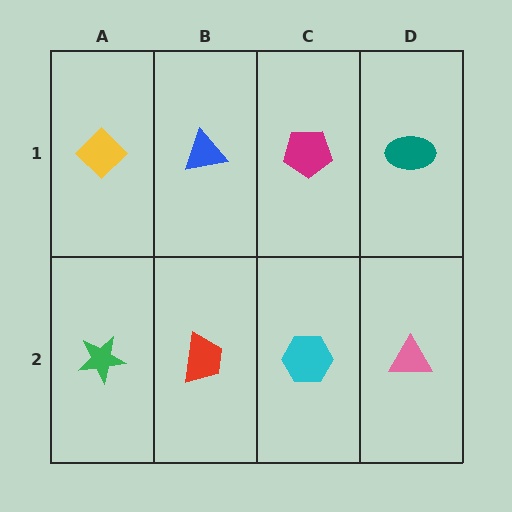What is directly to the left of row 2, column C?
A red trapezoid.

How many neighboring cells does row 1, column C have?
3.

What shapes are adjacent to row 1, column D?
A pink triangle (row 2, column D), a magenta pentagon (row 1, column C).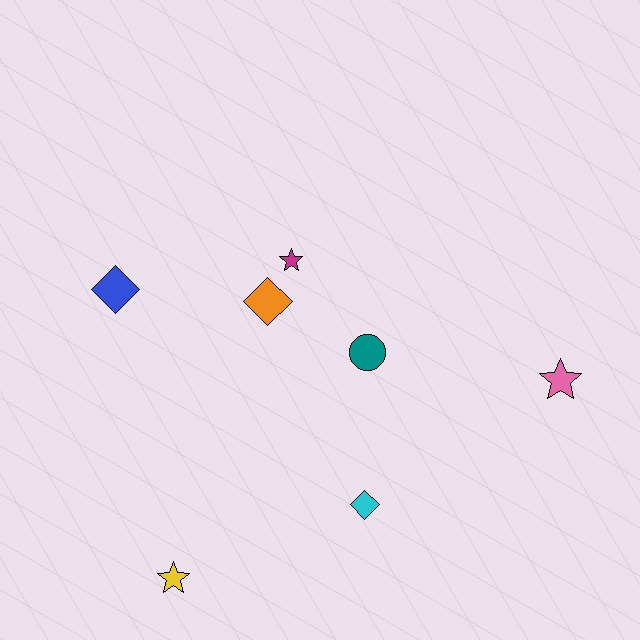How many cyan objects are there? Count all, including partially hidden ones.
There is 1 cyan object.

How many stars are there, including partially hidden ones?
There are 3 stars.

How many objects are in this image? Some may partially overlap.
There are 7 objects.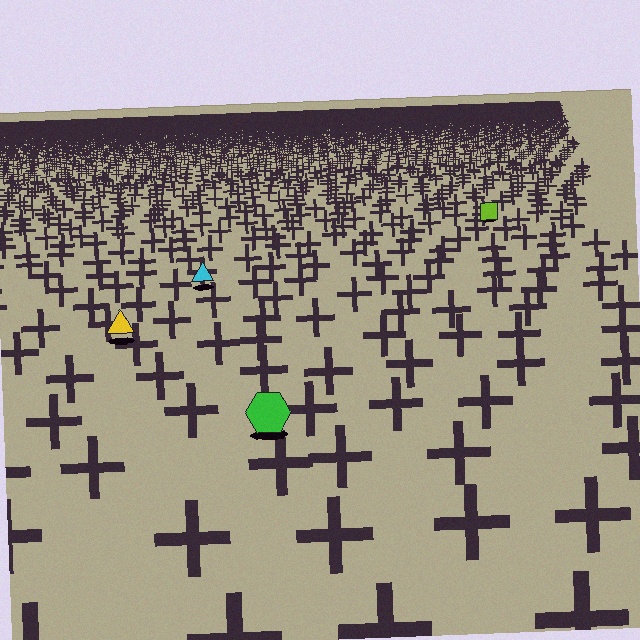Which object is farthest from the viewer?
The lime square is farthest from the viewer. It appears smaller and the ground texture around it is denser.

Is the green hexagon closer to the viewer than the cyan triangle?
Yes. The green hexagon is closer — you can tell from the texture gradient: the ground texture is coarser near it.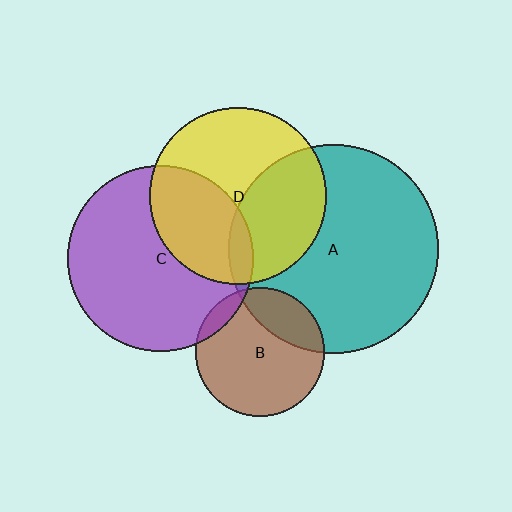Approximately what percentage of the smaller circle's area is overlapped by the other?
Approximately 5%.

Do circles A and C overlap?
Yes.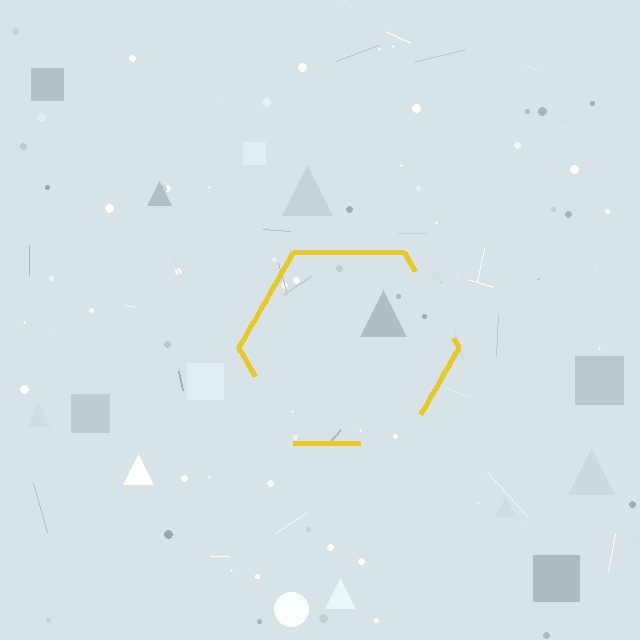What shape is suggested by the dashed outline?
The dashed outline suggests a hexagon.